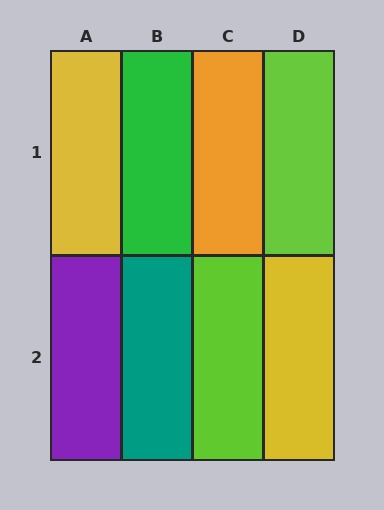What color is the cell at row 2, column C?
Lime.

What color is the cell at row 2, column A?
Purple.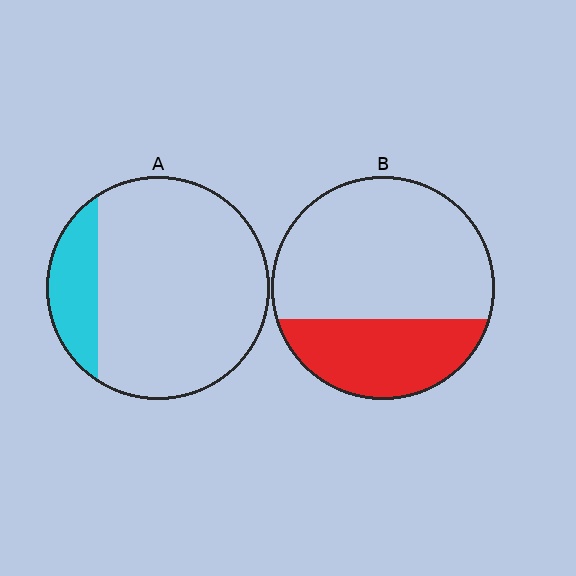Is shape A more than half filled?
No.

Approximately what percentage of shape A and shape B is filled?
A is approximately 20% and B is approximately 35%.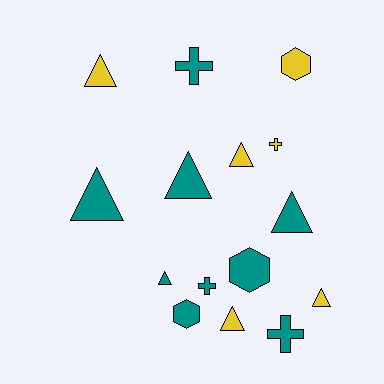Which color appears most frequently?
Teal, with 9 objects.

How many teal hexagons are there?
There are 2 teal hexagons.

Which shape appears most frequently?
Triangle, with 8 objects.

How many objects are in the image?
There are 15 objects.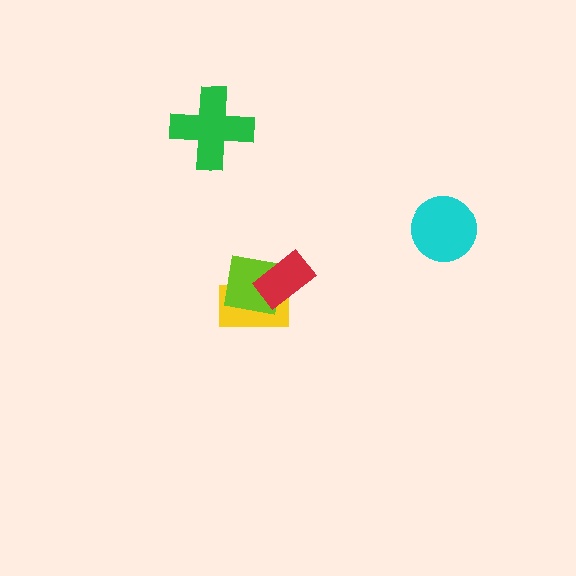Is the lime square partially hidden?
Yes, it is partially covered by another shape.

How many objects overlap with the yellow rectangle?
2 objects overlap with the yellow rectangle.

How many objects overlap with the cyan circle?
0 objects overlap with the cyan circle.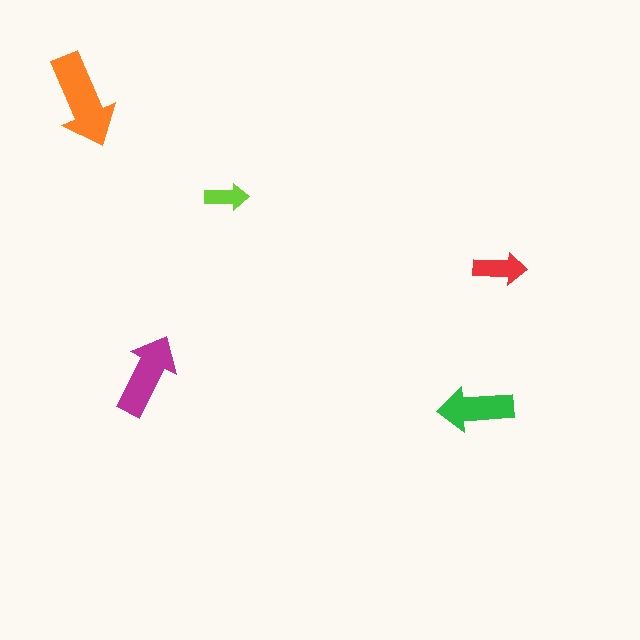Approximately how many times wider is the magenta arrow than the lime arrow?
About 2 times wider.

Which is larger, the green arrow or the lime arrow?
The green one.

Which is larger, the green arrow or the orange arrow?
The orange one.